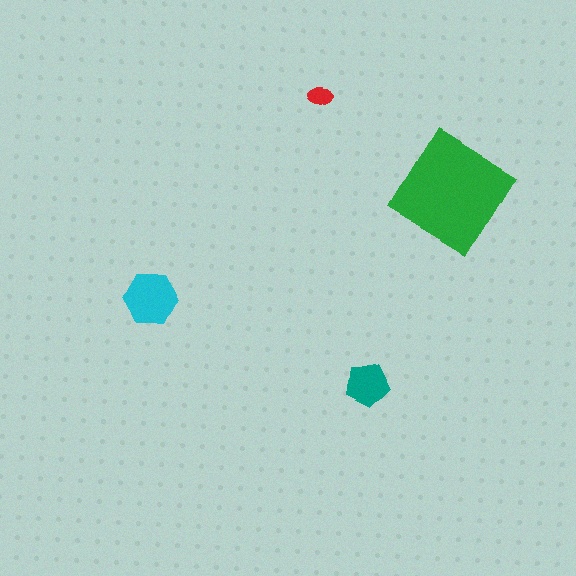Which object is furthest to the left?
The cyan hexagon is leftmost.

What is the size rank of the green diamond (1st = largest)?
1st.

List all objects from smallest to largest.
The red ellipse, the teal pentagon, the cyan hexagon, the green diamond.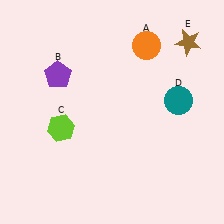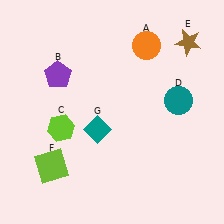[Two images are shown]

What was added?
A lime square (F), a teal diamond (G) were added in Image 2.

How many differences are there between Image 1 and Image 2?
There are 2 differences between the two images.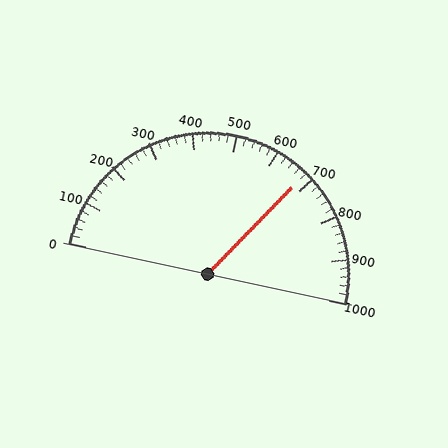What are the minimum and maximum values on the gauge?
The gauge ranges from 0 to 1000.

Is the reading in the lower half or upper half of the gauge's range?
The reading is in the upper half of the range (0 to 1000).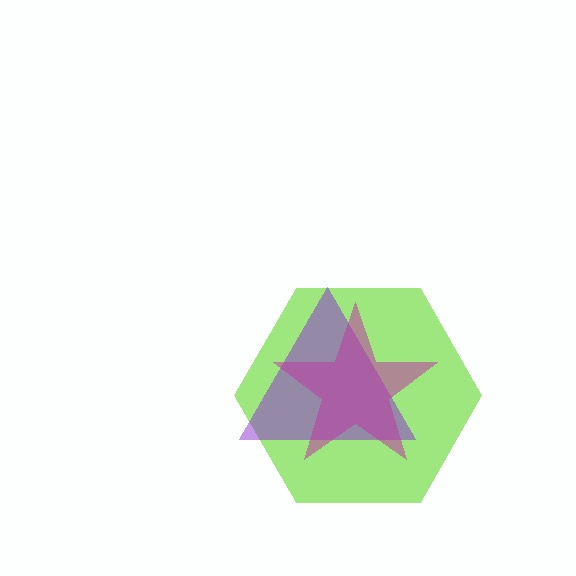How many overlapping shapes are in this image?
There are 3 overlapping shapes in the image.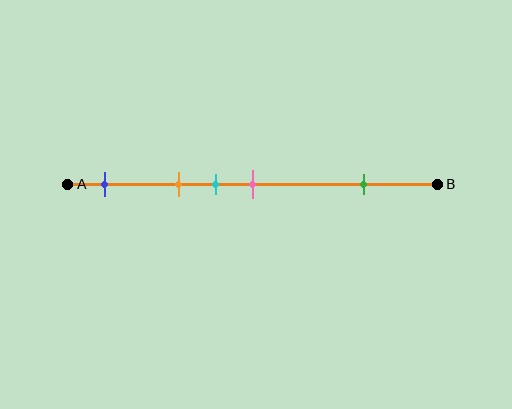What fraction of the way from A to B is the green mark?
The green mark is approximately 80% (0.8) of the way from A to B.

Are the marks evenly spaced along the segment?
No, the marks are not evenly spaced.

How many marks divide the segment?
There are 5 marks dividing the segment.